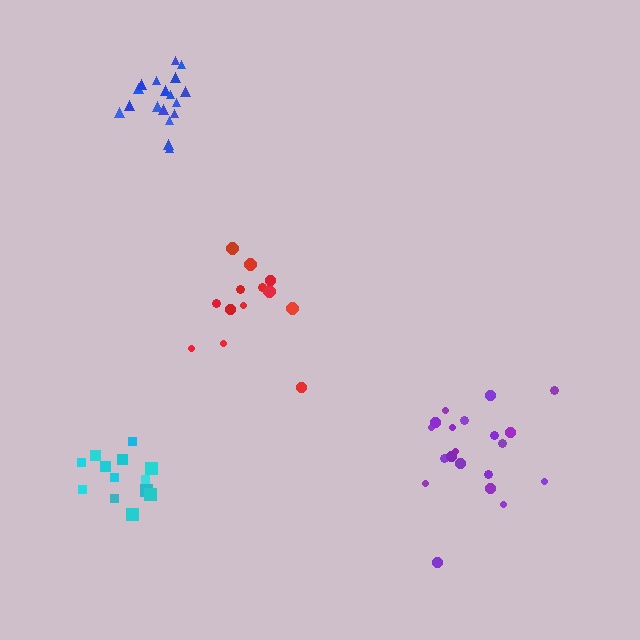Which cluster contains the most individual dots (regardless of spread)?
Purple (20).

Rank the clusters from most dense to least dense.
blue, cyan, red, purple.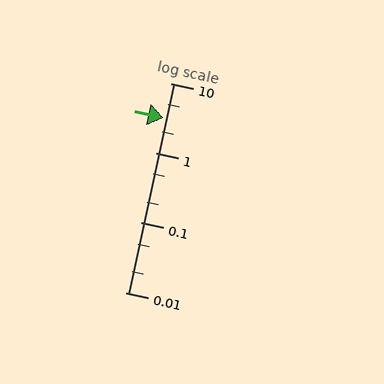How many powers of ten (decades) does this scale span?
The scale spans 3 decades, from 0.01 to 10.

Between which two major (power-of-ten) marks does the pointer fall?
The pointer is between 1 and 10.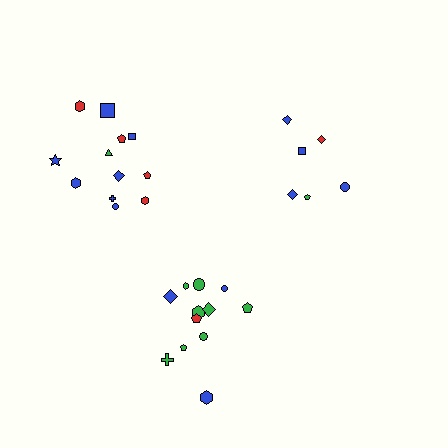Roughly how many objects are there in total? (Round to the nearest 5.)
Roughly 30 objects in total.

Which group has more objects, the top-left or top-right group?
The top-left group.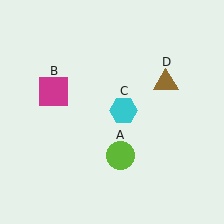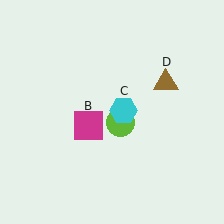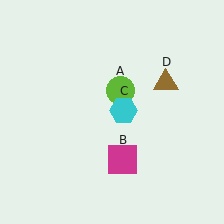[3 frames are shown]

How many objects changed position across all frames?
2 objects changed position: lime circle (object A), magenta square (object B).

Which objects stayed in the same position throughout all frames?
Cyan hexagon (object C) and brown triangle (object D) remained stationary.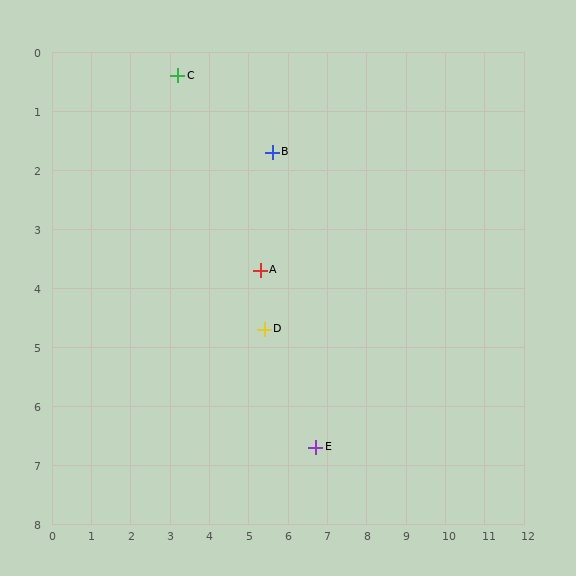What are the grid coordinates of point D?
Point D is at approximately (5.4, 4.7).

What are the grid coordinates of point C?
Point C is at approximately (3.2, 0.4).